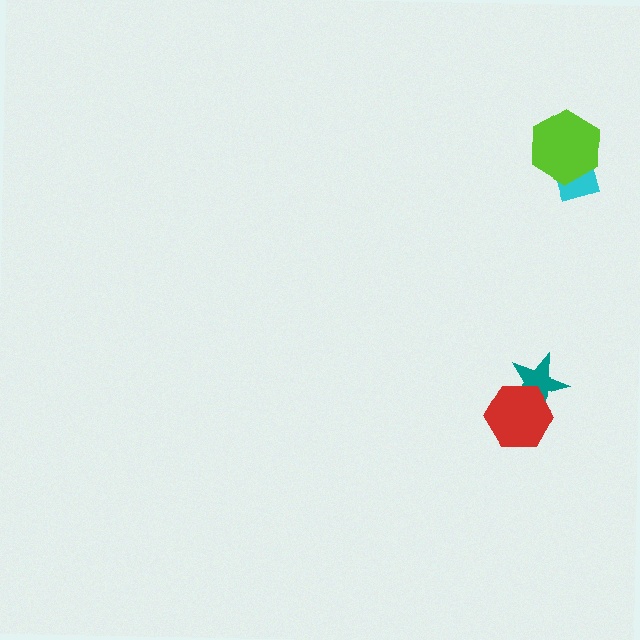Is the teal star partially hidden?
Yes, it is partially covered by another shape.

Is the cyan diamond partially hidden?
Yes, it is partially covered by another shape.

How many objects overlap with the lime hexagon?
1 object overlaps with the lime hexagon.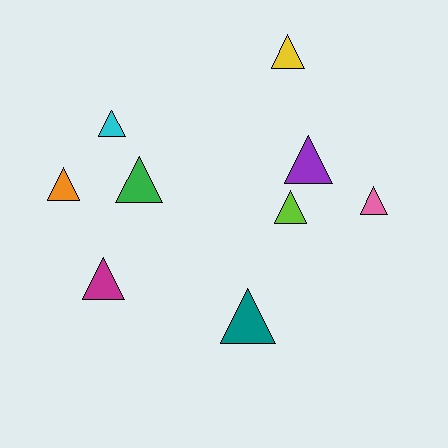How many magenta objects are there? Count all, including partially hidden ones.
There is 1 magenta object.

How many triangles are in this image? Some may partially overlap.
There are 9 triangles.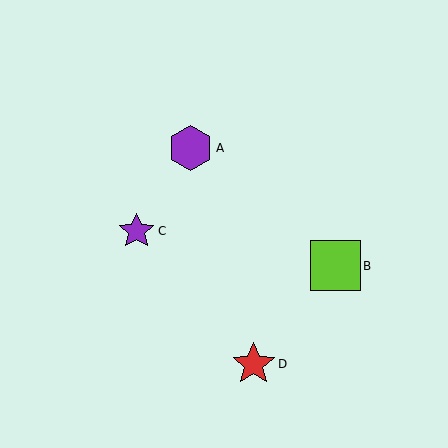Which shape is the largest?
The lime square (labeled B) is the largest.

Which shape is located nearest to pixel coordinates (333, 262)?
The lime square (labeled B) at (336, 266) is nearest to that location.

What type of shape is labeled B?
Shape B is a lime square.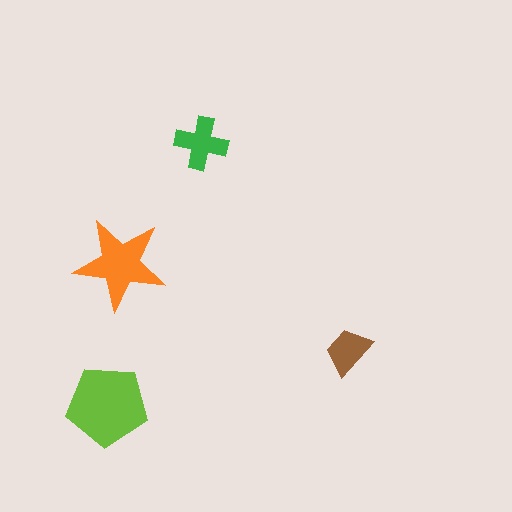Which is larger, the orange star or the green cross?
The orange star.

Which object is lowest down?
The lime pentagon is bottommost.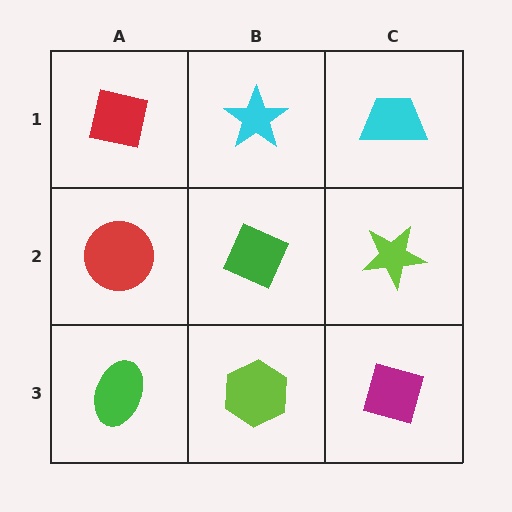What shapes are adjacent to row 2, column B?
A cyan star (row 1, column B), a lime hexagon (row 3, column B), a red circle (row 2, column A), a lime star (row 2, column C).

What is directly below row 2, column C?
A magenta diamond.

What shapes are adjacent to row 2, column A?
A red square (row 1, column A), a green ellipse (row 3, column A), a green diamond (row 2, column B).